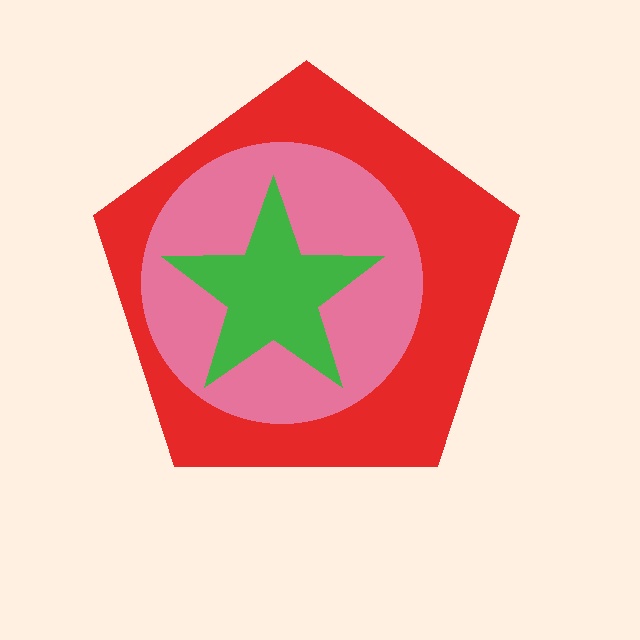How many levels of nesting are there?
3.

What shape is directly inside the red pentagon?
The pink circle.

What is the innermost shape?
The green star.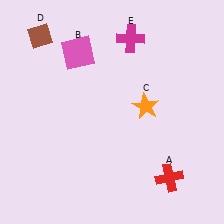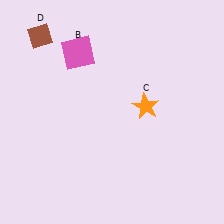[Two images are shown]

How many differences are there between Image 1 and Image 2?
There are 2 differences between the two images.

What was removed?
The magenta cross (E), the red cross (A) were removed in Image 2.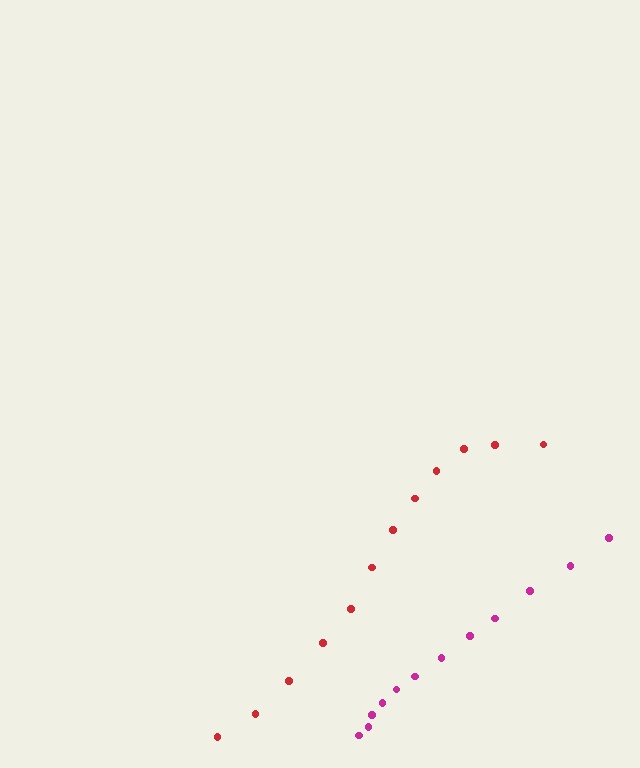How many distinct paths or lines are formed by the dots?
There are 2 distinct paths.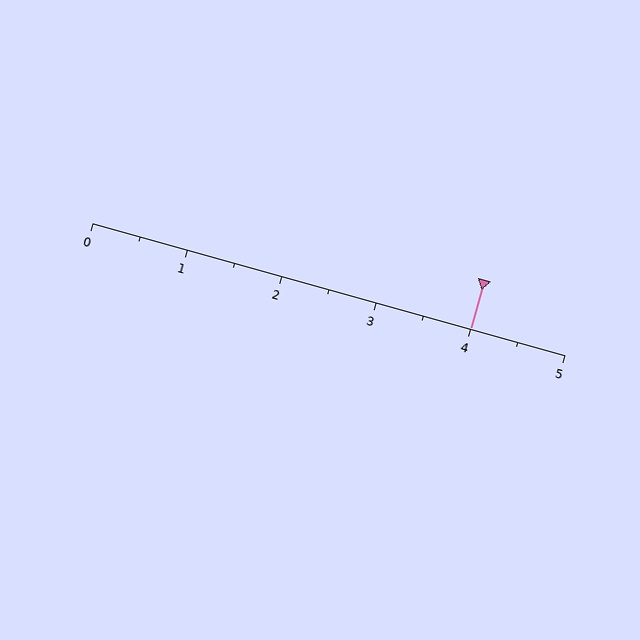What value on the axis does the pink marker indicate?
The marker indicates approximately 4.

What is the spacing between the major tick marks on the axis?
The major ticks are spaced 1 apart.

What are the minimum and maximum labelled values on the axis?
The axis runs from 0 to 5.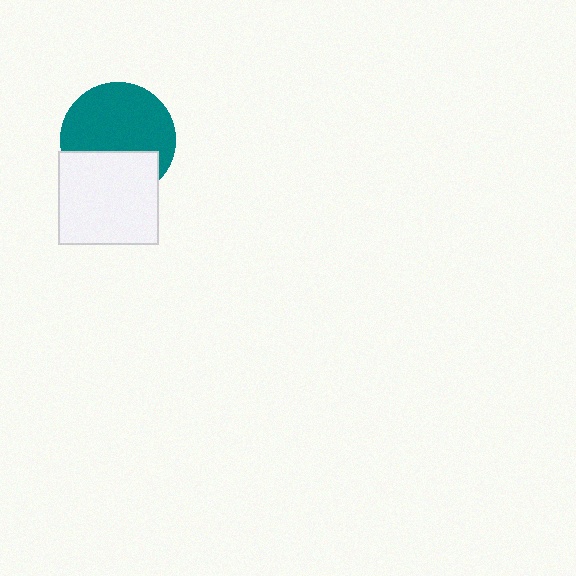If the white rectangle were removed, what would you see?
You would see the complete teal circle.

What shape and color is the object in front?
The object in front is a white rectangle.